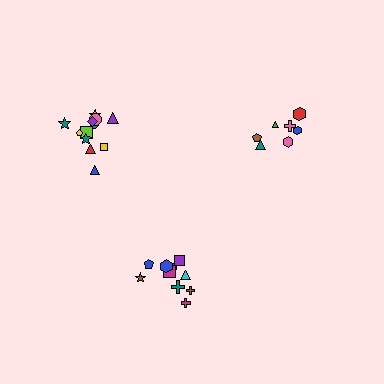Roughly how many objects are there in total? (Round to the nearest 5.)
Roughly 30 objects in total.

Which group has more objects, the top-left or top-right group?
The top-left group.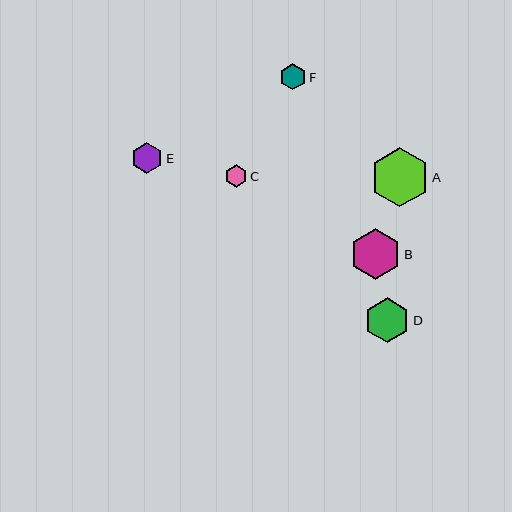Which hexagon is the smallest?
Hexagon C is the smallest with a size of approximately 23 pixels.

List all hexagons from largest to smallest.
From largest to smallest: A, B, D, E, F, C.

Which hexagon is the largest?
Hexagon A is the largest with a size of approximately 59 pixels.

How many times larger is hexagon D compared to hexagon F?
Hexagon D is approximately 1.7 times the size of hexagon F.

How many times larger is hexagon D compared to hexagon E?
Hexagon D is approximately 1.4 times the size of hexagon E.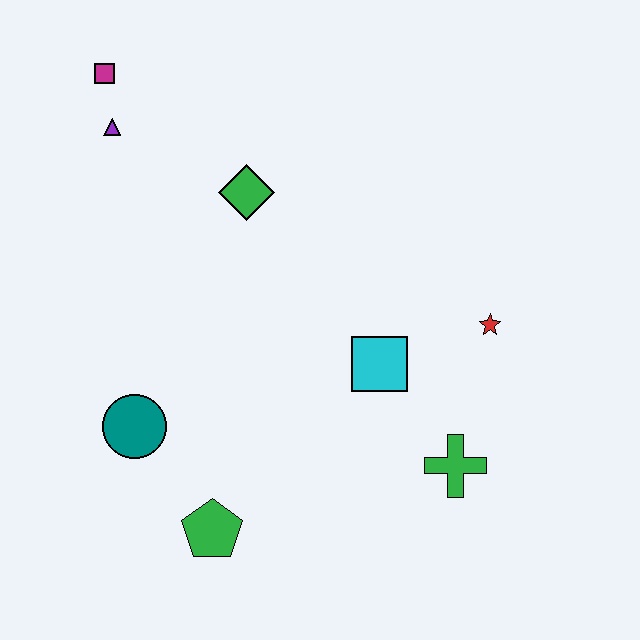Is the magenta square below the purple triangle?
No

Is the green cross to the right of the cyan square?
Yes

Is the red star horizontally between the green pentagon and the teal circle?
No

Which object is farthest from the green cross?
The magenta square is farthest from the green cross.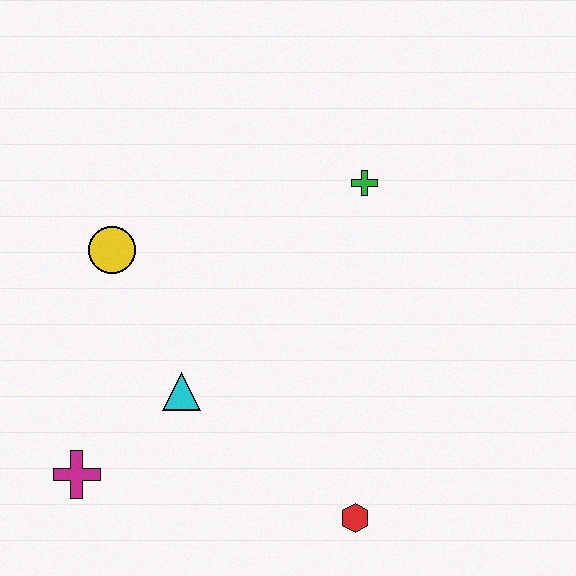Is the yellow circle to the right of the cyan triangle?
No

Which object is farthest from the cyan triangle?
The green cross is farthest from the cyan triangle.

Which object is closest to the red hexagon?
The cyan triangle is closest to the red hexagon.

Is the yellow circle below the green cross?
Yes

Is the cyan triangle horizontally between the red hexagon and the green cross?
No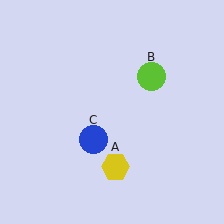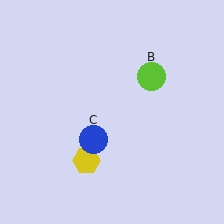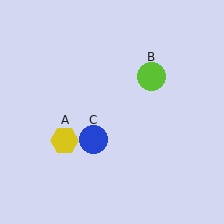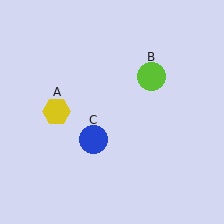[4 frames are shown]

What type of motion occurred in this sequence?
The yellow hexagon (object A) rotated clockwise around the center of the scene.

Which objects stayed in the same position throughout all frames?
Lime circle (object B) and blue circle (object C) remained stationary.